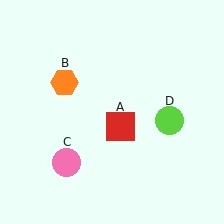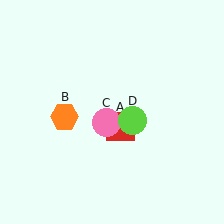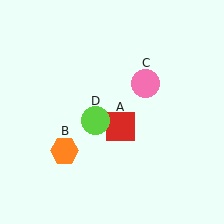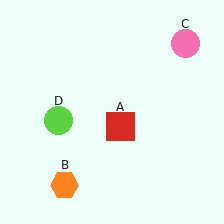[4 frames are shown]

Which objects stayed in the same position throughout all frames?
Red square (object A) remained stationary.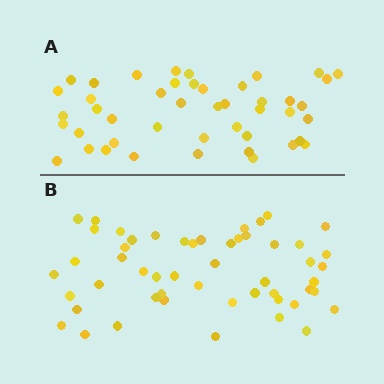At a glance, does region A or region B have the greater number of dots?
Region B (the bottom region) has more dots.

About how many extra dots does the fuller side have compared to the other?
Region B has roughly 8 or so more dots than region A.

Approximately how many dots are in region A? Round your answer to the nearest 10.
About 40 dots. (The exact count is 45, which rounds to 40.)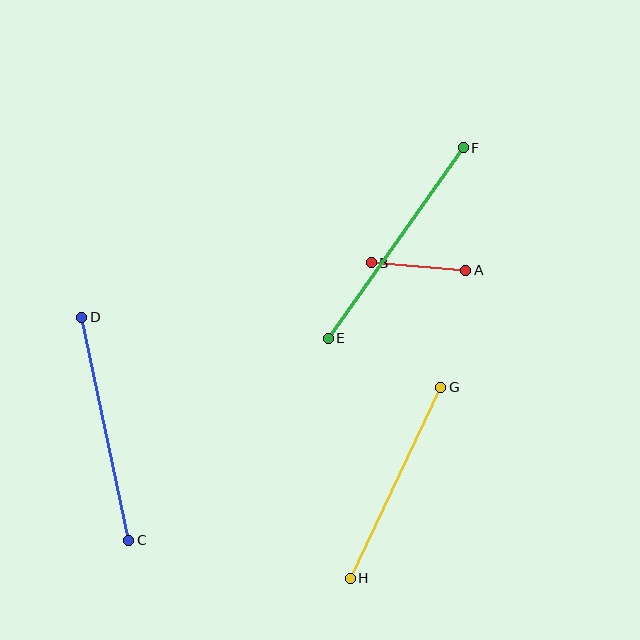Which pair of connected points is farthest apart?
Points E and F are farthest apart.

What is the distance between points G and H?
The distance is approximately 211 pixels.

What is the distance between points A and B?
The distance is approximately 94 pixels.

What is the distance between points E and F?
The distance is approximately 234 pixels.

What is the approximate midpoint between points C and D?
The midpoint is at approximately (105, 429) pixels.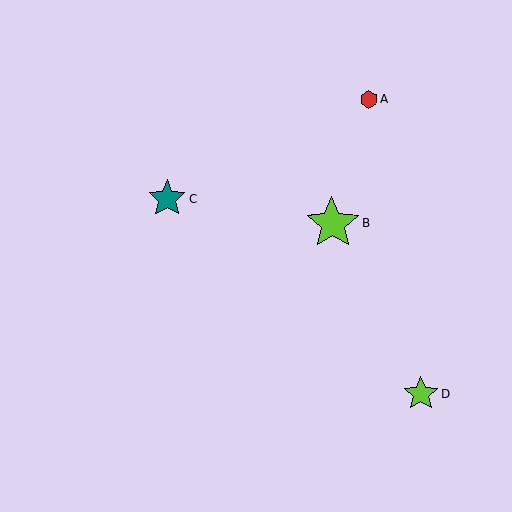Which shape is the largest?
The lime star (labeled B) is the largest.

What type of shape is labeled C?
Shape C is a teal star.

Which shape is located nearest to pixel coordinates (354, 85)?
The red hexagon (labeled A) at (369, 99) is nearest to that location.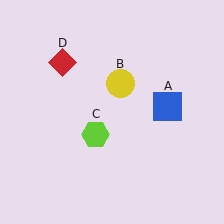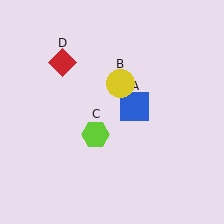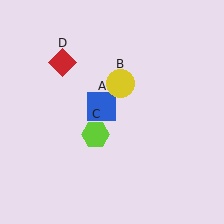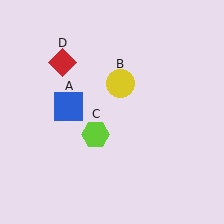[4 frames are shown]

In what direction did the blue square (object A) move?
The blue square (object A) moved left.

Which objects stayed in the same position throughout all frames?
Yellow circle (object B) and lime hexagon (object C) and red diamond (object D) remained stationary.